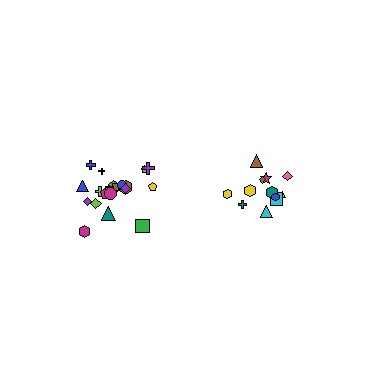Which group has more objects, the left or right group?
The left group.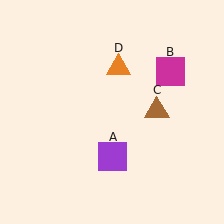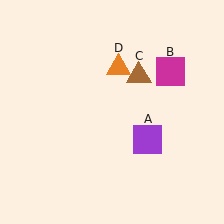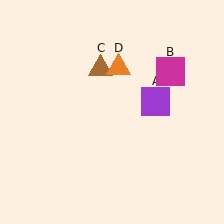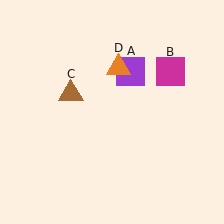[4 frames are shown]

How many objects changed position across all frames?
2 objects changed position: purple square (object A), brown triangle (object C).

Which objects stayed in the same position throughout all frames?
Magenta square (object B) and orange triangle (object D) remained stationary.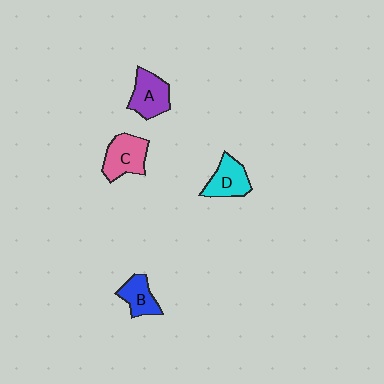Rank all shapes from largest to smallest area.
From largest to smallest: C (pink), A (purple), D (cyan), B (blue).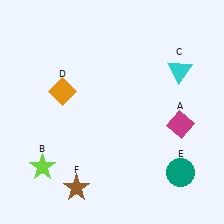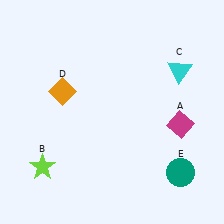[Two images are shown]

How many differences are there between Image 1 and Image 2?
There is 1 difference between the two images.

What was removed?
The brown star (F) was removed in Image 2.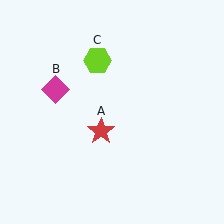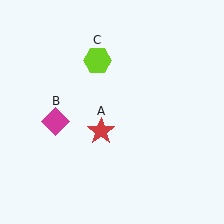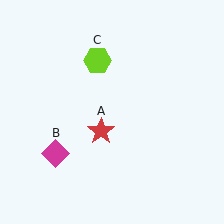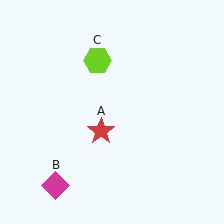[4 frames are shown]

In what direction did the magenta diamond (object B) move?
The magenta diamond (object B) moved down.